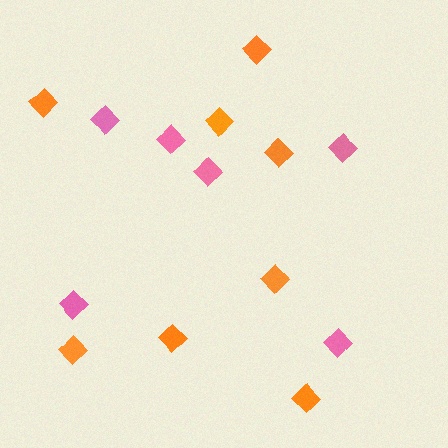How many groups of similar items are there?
There are 2 groups: one group of pink diamonds (6) and one group of orange diamonds (8).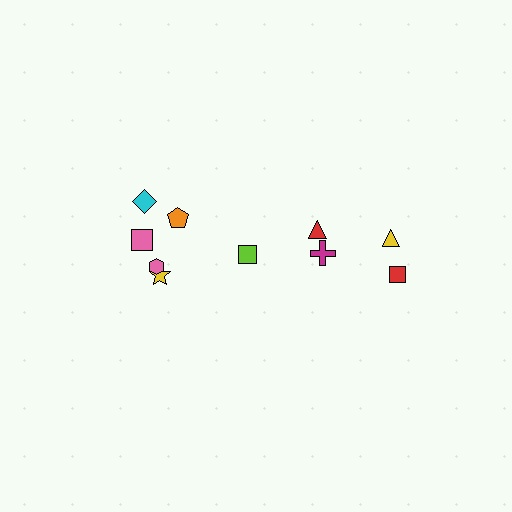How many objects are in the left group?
There are 6 objects.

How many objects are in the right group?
There are 4 objects.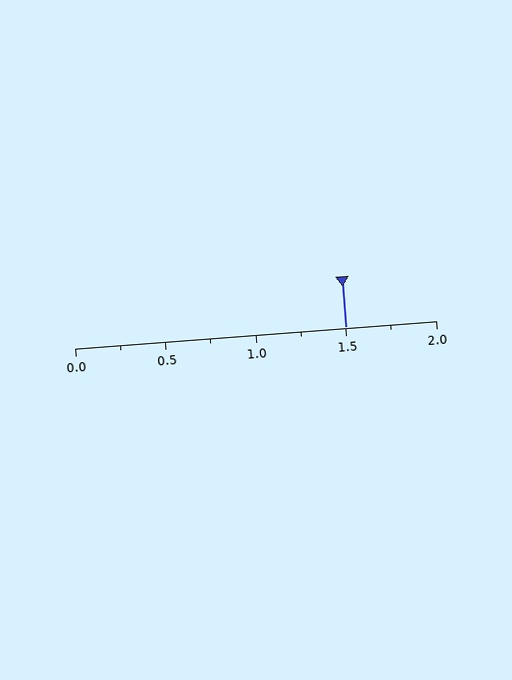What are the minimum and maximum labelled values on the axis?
The axis runs from 0.0 to 2.0.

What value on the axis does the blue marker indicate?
The marker indicates approximately 1.5.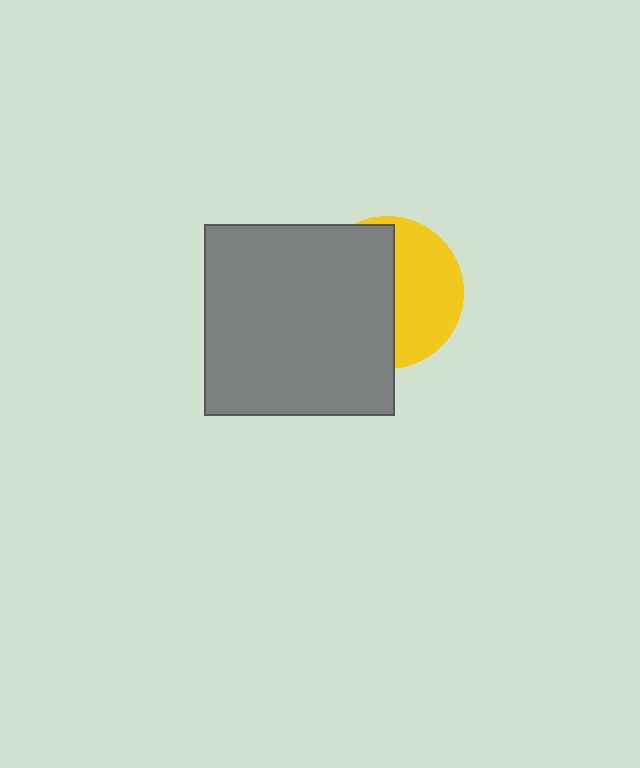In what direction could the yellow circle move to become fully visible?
The yellow circle could move right. That would shift it out from behind the gray square entirely.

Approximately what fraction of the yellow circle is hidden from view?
Roughly 55% of the yellow circle is hidden behind the gray square.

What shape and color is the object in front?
The object in front is a gray square.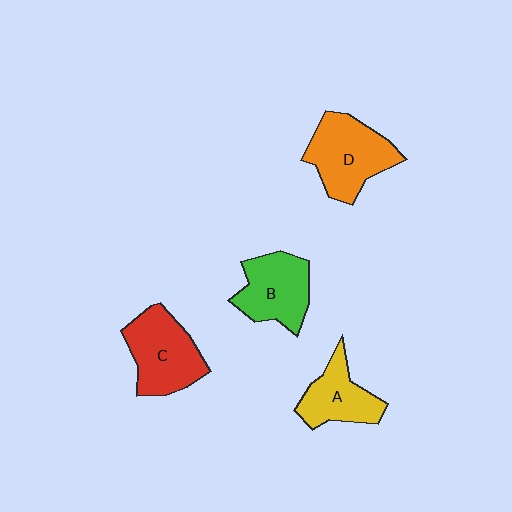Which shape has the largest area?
Shape D (orange).